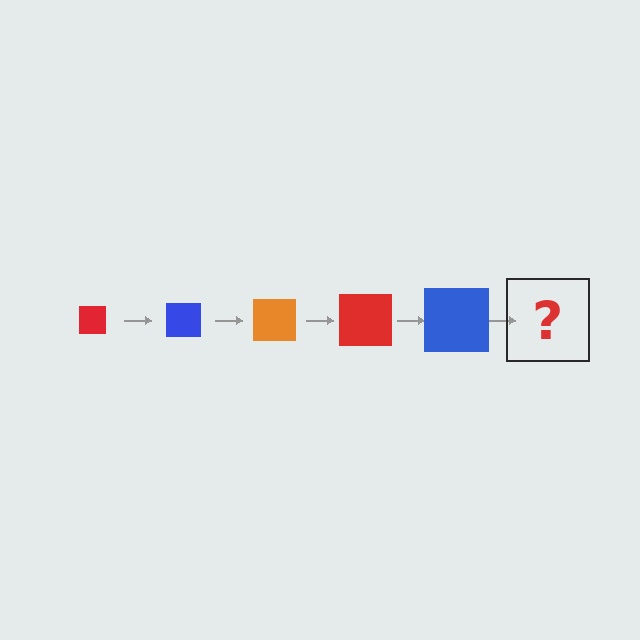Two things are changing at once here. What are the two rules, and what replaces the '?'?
The two rules are that the square grows larger each step and the color cycles through red, blue, and orange. The '?' should be an orange square, larger than the previous one.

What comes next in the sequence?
The next element should be an orange square, larger than the previous one.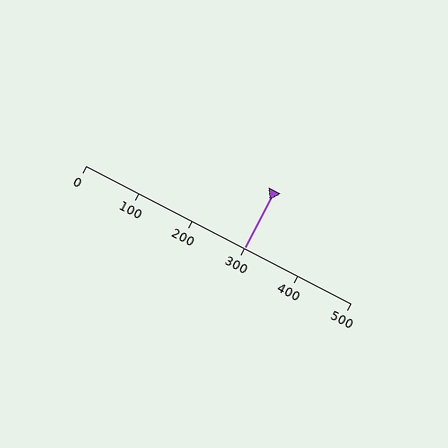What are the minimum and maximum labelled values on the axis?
The axis runs from 0 to 500.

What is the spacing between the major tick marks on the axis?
The major ticks are spaced 100 apart.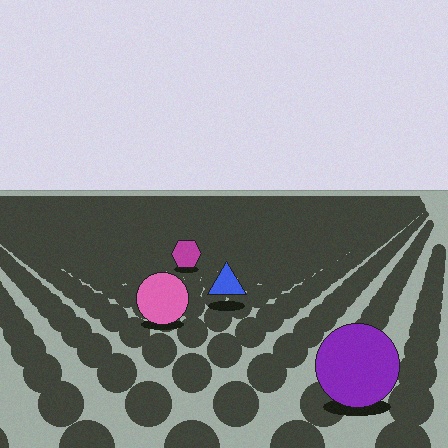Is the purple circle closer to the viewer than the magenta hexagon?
Yes. The purple circle is closer — you can tell from the texture gradient: the ground texture is coarser near it.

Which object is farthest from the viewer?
The magenta hexagon is farthest from the viewer. It appears smaller and the ground texture around it is denser.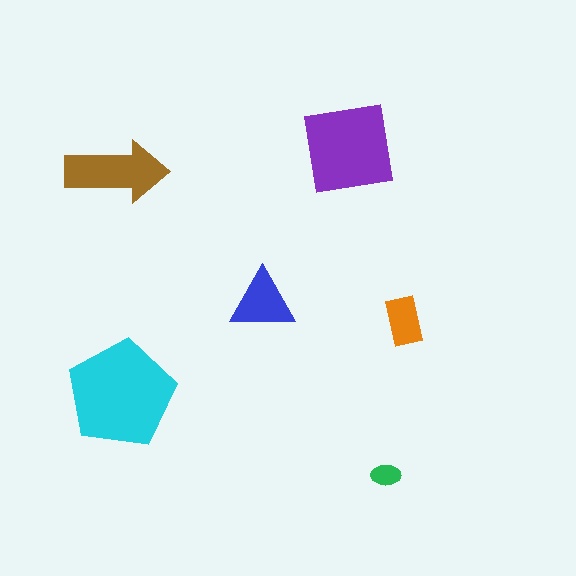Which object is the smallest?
The green ellipse.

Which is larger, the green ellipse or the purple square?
The purple square.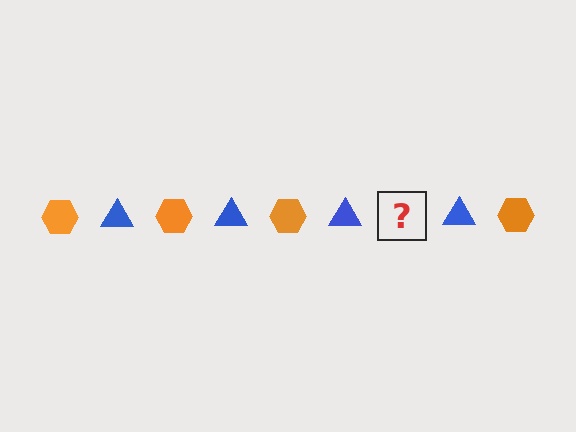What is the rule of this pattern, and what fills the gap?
The rule is that the pattern alternates between orange hexagon and blue triangle. The gap should be filled with an orange hexagon.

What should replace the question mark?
The question mark should be replaced with an orange hexagon.